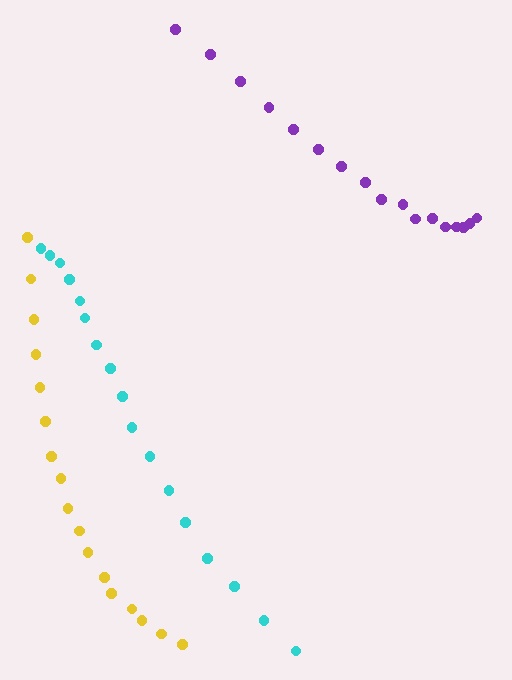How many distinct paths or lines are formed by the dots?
There are 3 distinct paths.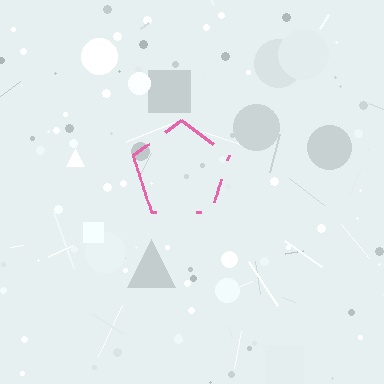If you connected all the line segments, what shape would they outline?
They would outline a pentagon.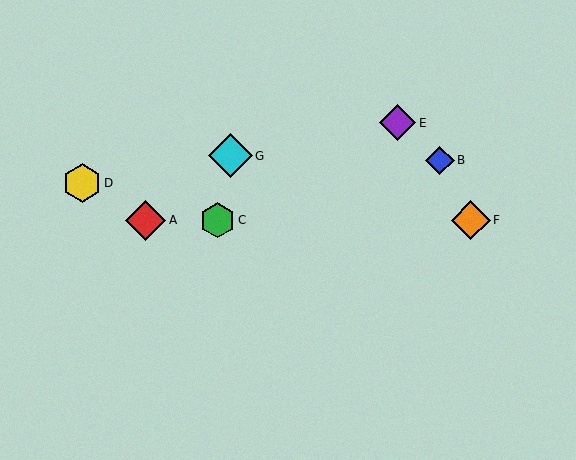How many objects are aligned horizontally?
3 objects (A, C, F) are aligned horizontally.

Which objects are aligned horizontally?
Objects A, C, F are aligned horizontally.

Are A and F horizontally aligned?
Yes, both are at y≈220.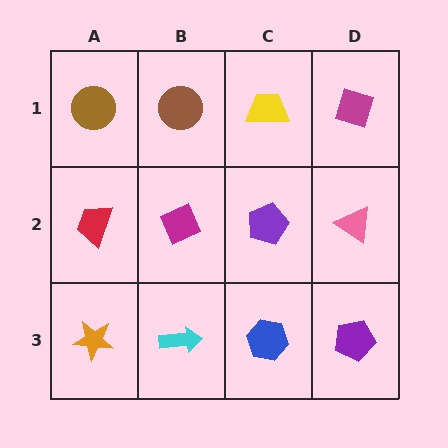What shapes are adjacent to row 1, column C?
A purple pentagon (row 2, column C), a brown circle (row 1, column B), a magenta diamond (row 1, column D).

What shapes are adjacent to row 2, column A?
A brown circle (row 1, column A), an orange star (row 3, column A), a magenta diamond (row 2, column B).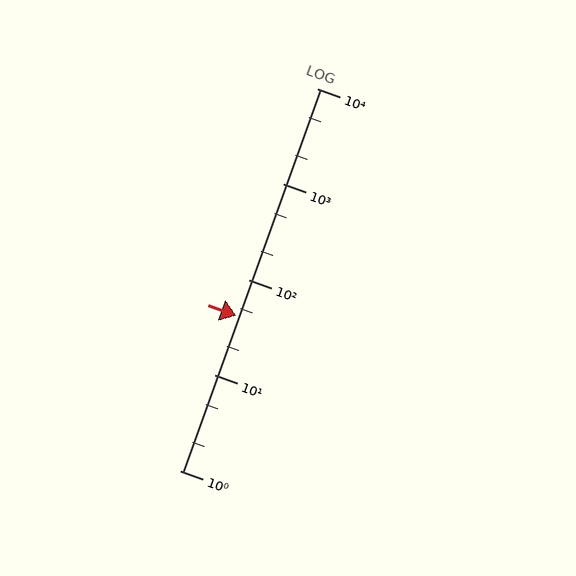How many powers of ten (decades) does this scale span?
The scale spans 4 decades, from 1 to 10000.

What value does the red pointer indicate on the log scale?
The pointer indicates approximately 42.